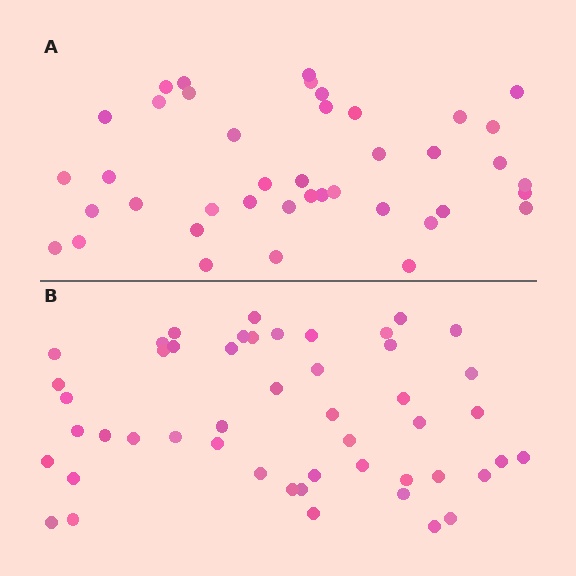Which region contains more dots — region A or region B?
Region B (the bottom region) has more dots.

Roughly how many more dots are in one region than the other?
Region B has roughly 8 or so more dots than region A.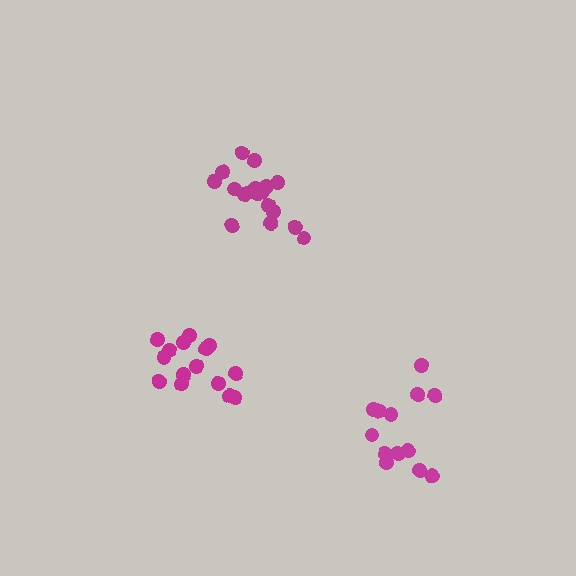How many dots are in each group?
Group 1: 19 dots, Group 2: 15 dots, Group 3: 13 dots (47 total).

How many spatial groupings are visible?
There are 3 spatial groupings.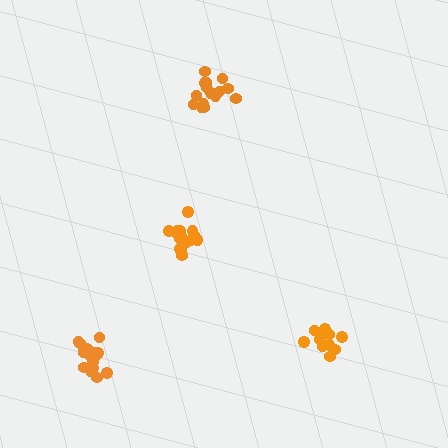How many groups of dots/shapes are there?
There are 4 groups.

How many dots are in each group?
Group 1: 16 dots, Group 2: 12 dots, Group 3: 16 dots, Group 4: 16 dots (60 total).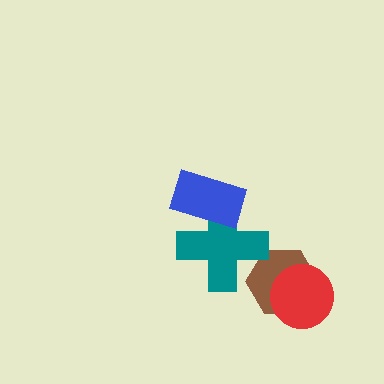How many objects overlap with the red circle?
1 object overlaps with the red circle.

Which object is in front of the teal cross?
The blue rectangle is in front of the teal cross.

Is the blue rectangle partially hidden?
No, no other shape covers it.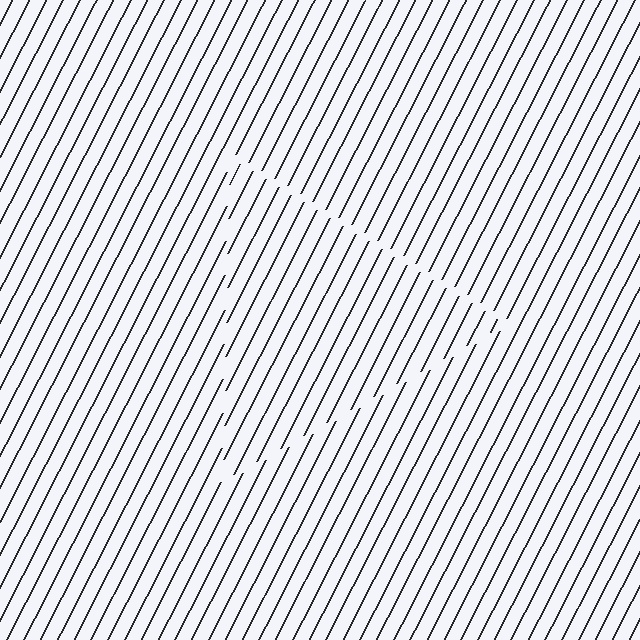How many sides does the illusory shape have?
3 sides — the line-ends trace a triangle.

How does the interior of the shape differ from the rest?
The interior of the shape contains the same grating, shifted by half a period — the contour is defined by the phase discontinuity where line-ends from the inner and outer gratings abut.